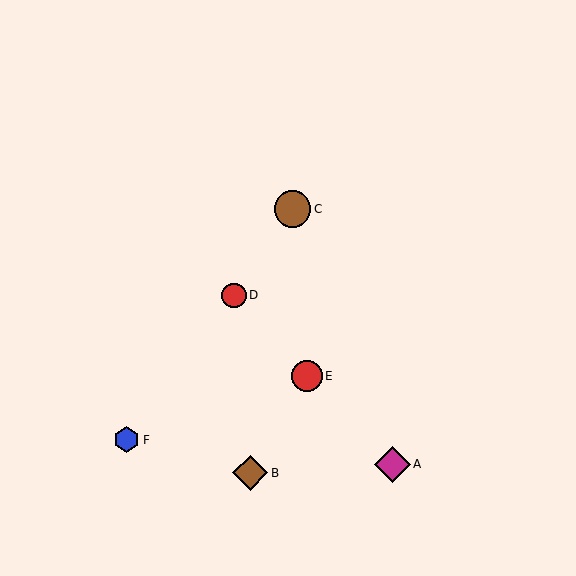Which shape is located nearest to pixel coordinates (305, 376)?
The red circle (labeled E) at (307, 376) is nearest to that location.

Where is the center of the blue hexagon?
The center of the blue hexagon is at (127, 440).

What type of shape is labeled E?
Shape E is a red circle.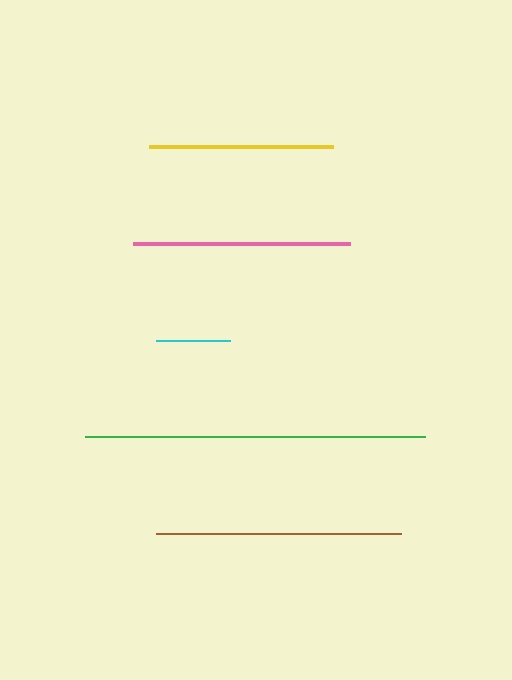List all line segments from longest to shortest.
From longest to shortest: green, brown, pink, yellow, cyan.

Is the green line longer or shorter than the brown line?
The green line is longer than the brown line.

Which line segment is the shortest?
The cyan line is the shortest at approximately 74 pixels.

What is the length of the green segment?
The green segment is approximately 340 pixels long.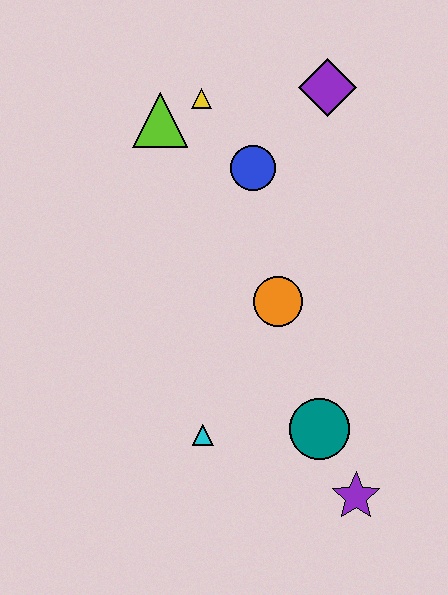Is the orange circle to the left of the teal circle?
Yes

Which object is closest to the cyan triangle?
The teal circle is closest to the cyan triangle.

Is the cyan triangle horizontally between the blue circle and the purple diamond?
No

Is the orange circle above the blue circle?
No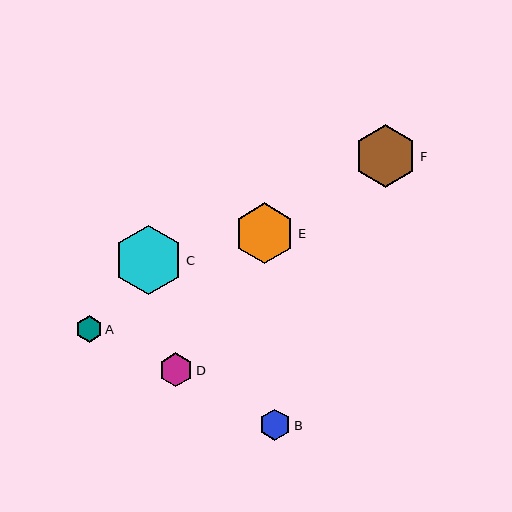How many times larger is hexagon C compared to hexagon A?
Hexagon C is approximately 2.6 times the size of hexagon A.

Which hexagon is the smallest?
Hexagon A is the smallest with a size of approximately 27 pixels.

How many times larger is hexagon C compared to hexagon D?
Hexagon C is approximately 2.0 times the size of hexagon D.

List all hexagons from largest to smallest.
From largest to smallest: C, F, E, D, B, A.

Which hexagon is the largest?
Hexagon C is the largest with a size of approximately 69 pixels.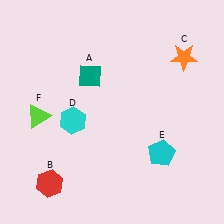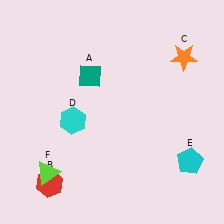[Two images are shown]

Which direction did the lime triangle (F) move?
The lime triangle (F) moved down.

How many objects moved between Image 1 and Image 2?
2 objects moved between the two images.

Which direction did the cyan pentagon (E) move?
The cyan pentagon (E) moved right.